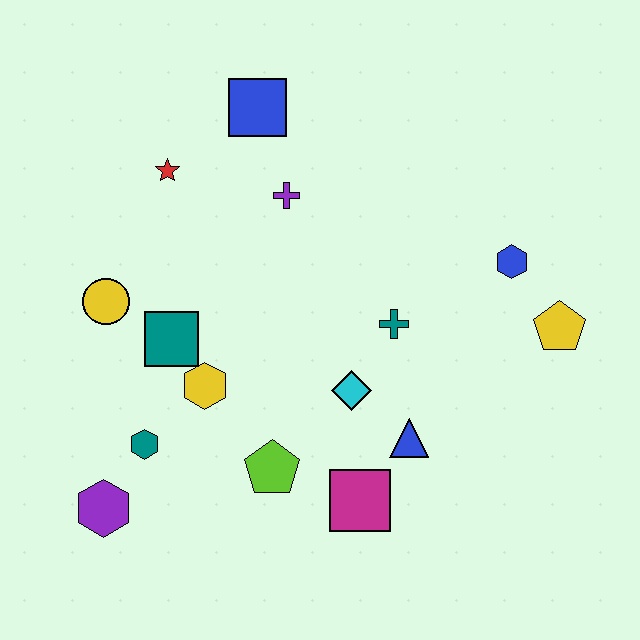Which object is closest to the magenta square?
The blue triangle is closest to the magenta square.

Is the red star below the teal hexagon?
No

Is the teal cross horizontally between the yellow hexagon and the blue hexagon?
Yes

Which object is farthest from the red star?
The yellow pentagon is farthest from the red star.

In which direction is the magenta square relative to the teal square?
The magenta square is to the right of the teal square.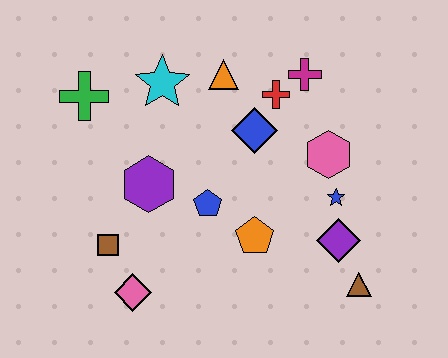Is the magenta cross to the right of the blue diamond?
Yes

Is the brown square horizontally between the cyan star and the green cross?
Yes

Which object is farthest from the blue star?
The green cross is farthest from the blue star.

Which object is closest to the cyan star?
The orange triangle is closest to the cyan star.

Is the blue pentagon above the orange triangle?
No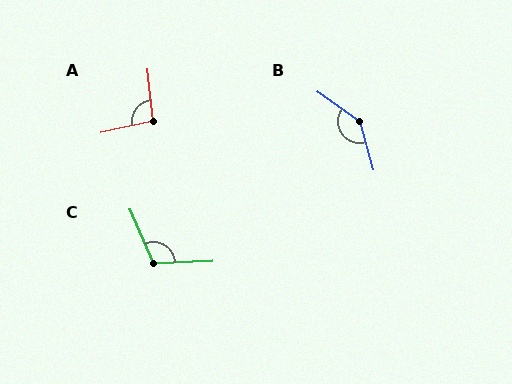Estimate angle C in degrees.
Approximately 111 degrees.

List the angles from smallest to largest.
A (96°), C (111°), B (141°).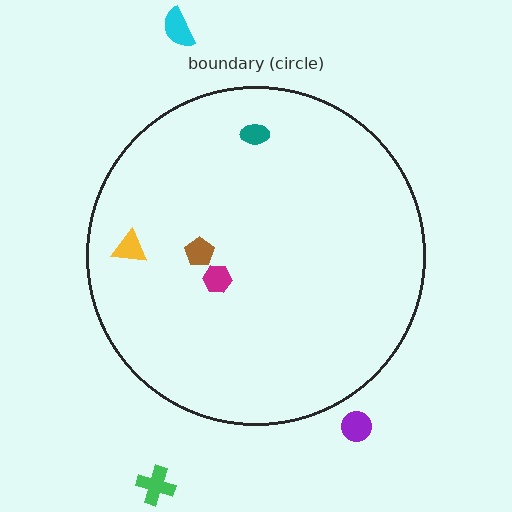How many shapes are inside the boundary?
4 inside, 3 outside.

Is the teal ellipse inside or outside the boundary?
Inside.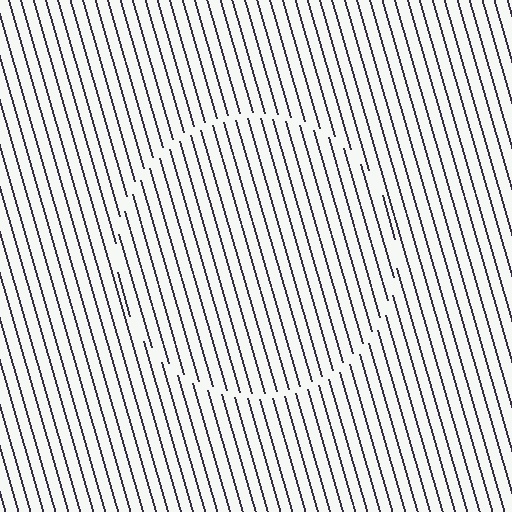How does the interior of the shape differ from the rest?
The interior of the shape contains the same grating, shifted by half a period — the contour is defined by the phase discontinuity where line-ends from the inner and outer gratings abut.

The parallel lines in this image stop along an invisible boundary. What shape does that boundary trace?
An illusory circle. The interior of the shape contains the same grating, shifted by half a period — the contour is defined by the phase discontinuity where line-ends from the inner and outer gratings abut.